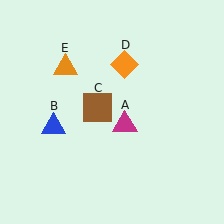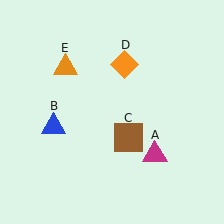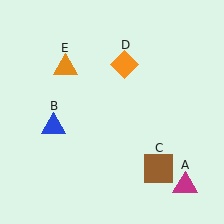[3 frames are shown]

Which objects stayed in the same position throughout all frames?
Blue triangle (object B) and orange diamond (object D) and orange triangle (object E) remained stationary.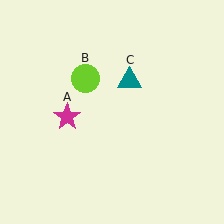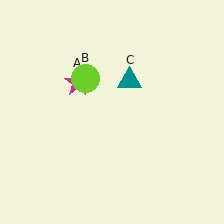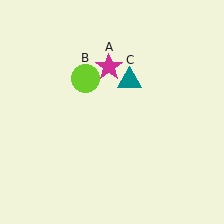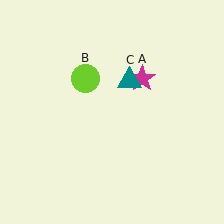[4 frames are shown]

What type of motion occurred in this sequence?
The magenta star (object A) rotated clockwise around the center of the scene.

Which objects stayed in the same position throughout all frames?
Lime circle (object B) and teal triangle (object C) remained stationary.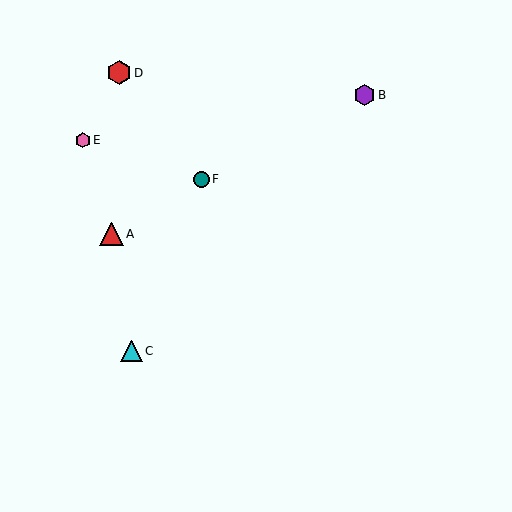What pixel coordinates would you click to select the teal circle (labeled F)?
Click at (201, 179) to select the teal circle F.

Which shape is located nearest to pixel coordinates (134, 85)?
The red hexagon (labeled D) at (119, 73) is nearest to that location.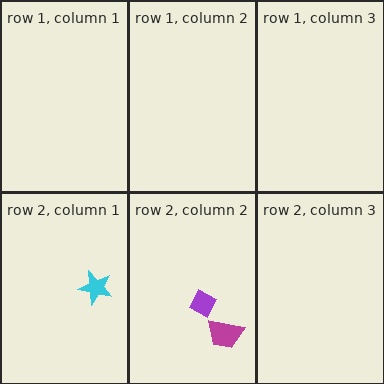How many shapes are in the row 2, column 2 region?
2.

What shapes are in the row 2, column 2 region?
The magenta trapezoid, the purple diamond.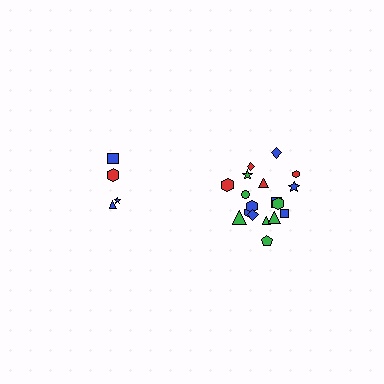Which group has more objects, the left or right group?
The right group.